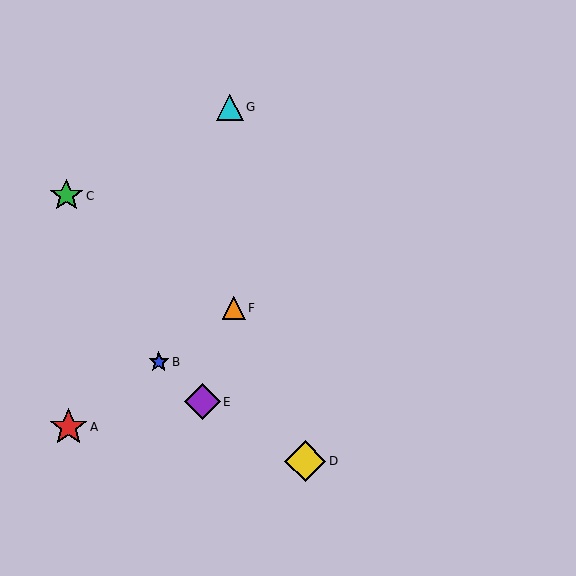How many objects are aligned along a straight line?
3 objects (A, B, F) are aligned along a straight line.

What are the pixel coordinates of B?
Object B is at (159, 362).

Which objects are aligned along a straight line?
Objects A, B, F are aligned along a straight line.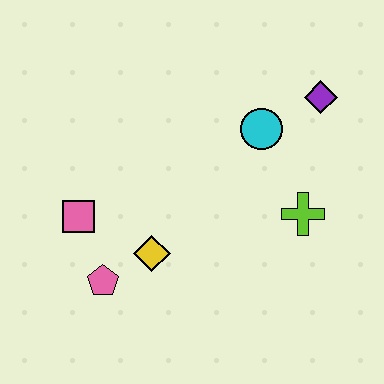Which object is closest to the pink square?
The pink pentagon is closest to the pink square.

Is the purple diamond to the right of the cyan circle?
Yes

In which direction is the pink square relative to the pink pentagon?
The pink square is above the pink pentagon.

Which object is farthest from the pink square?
The purple diamond is farthest from the pink square.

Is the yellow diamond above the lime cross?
No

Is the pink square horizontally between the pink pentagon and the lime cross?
No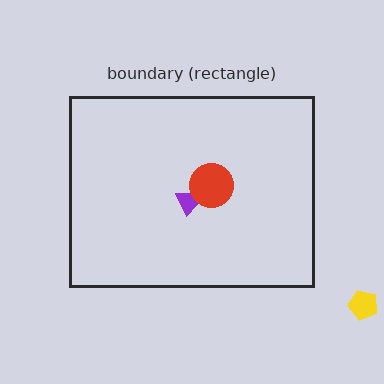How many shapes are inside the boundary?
2 inside, 1 outside.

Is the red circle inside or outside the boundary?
Inside.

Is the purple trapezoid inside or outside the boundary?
Inside.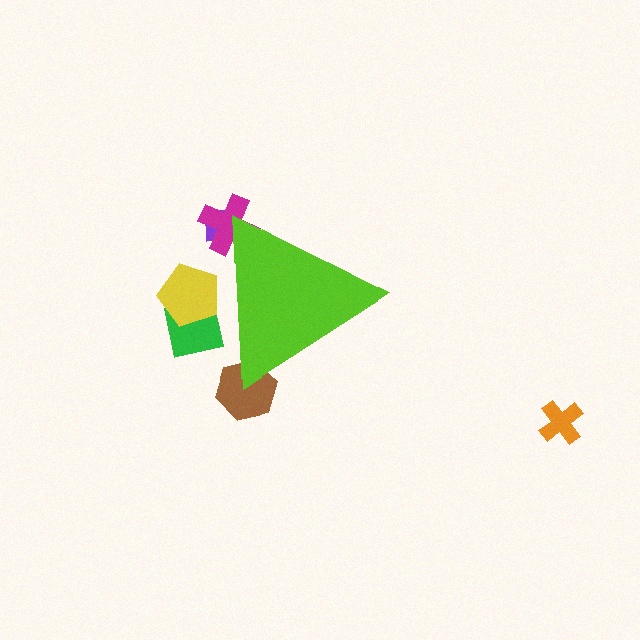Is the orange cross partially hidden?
No, the orange cross is fully visible.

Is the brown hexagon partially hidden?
Yes, the brown hexagon is partially hidden behind the lime triangle.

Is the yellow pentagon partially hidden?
Yes, the yellow pentagon is partially hidden behind the lime triangle.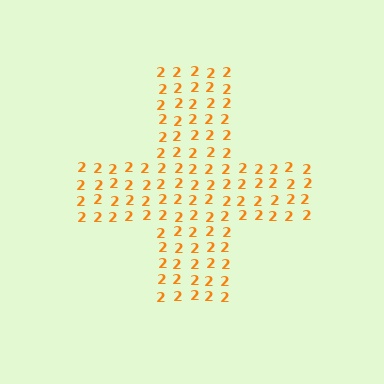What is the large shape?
The large shape is a cross.